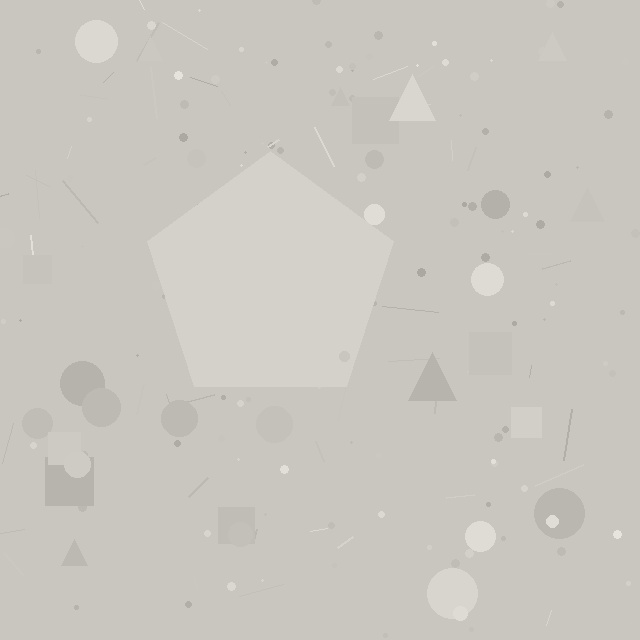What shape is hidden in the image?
A pentagon is hidden in the image.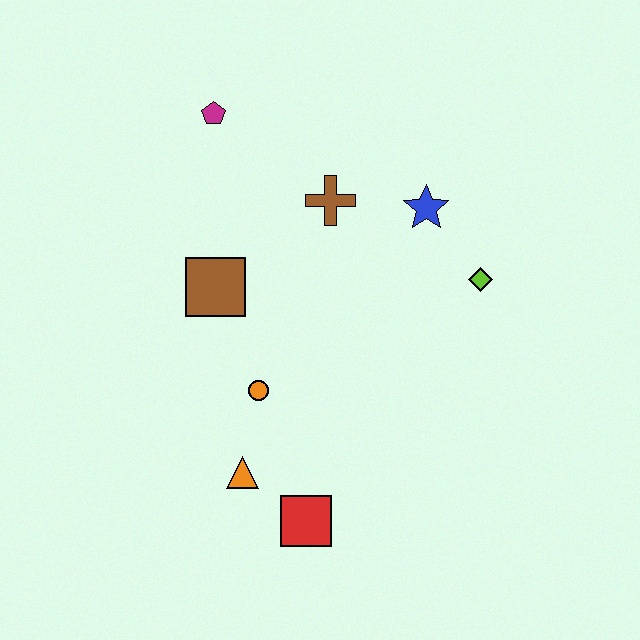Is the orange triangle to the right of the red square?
No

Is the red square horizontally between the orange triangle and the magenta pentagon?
No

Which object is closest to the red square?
The orange triangle is closest to the red square.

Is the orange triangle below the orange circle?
Yes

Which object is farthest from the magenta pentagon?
The red square is farthest from the magenta pentagon.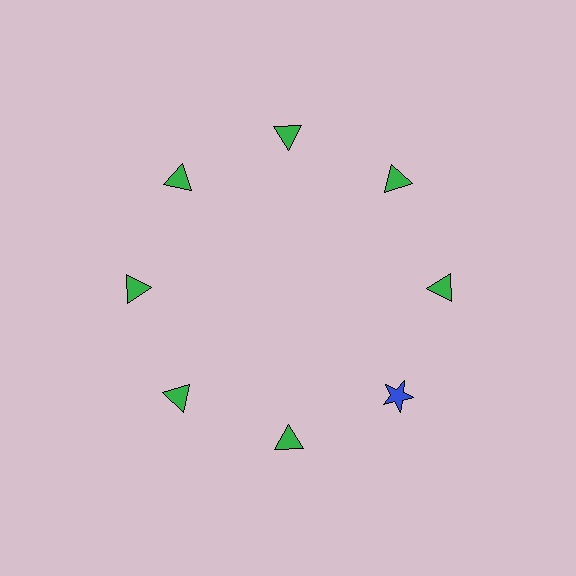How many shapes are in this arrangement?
There are 8 shapes arranged in a ring pattern.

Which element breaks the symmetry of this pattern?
The blue star at roughly the 4 o'clock position breaks the symmetry. All other shapes are green triangles.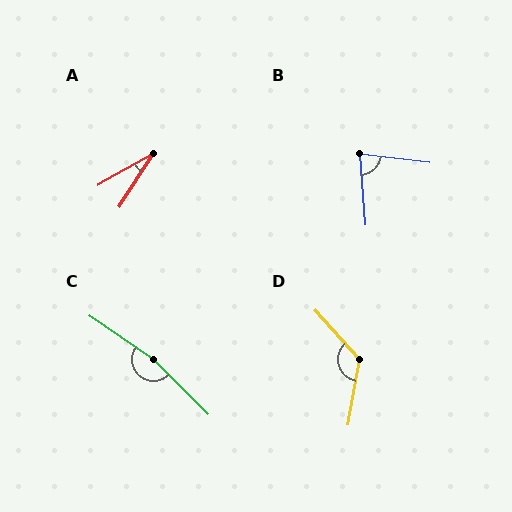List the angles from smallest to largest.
A (27°), B (79°), D (128°), C (170°).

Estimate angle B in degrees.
Approximately 79 degrees.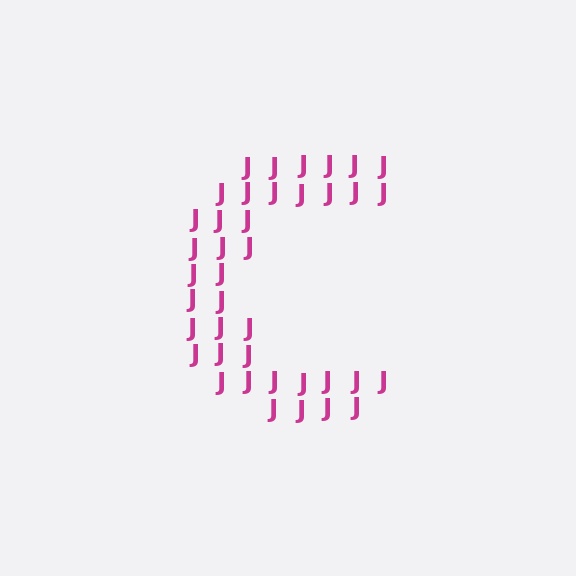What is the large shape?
The large shape is the letter C.